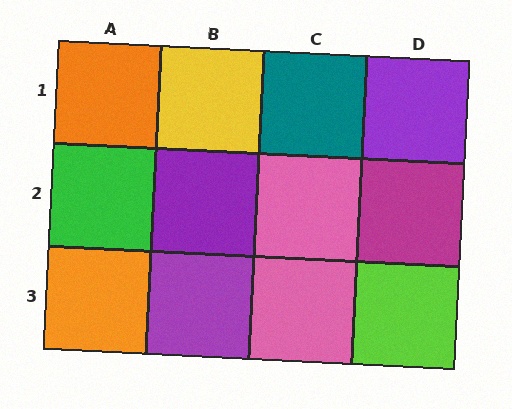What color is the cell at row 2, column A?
Green.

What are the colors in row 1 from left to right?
Orange, yellow, teal, purple.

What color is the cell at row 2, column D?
Magenta.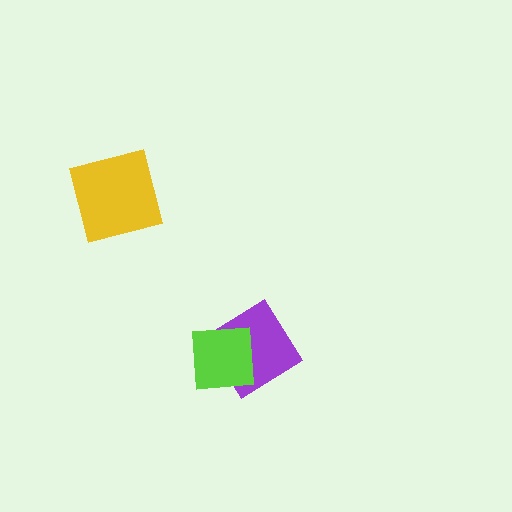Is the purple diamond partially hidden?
Yes, it is partially covered by another shape.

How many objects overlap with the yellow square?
0 objects overlap with the yellow square.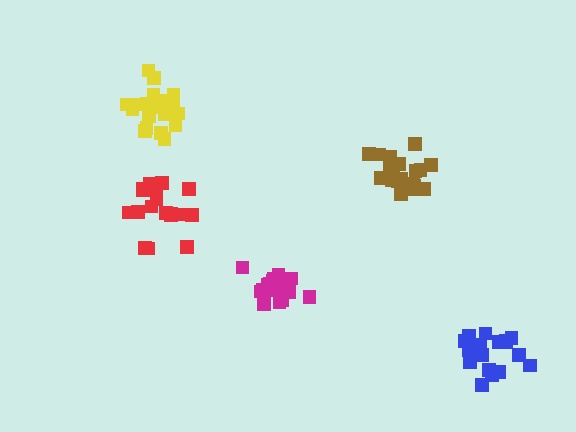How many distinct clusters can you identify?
There are 5 distinct clusters.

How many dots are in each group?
Group 1: 21 dots, Group 2: 19 dots, Group 3: 17 dots, Group 4: 18 dots, Group 5: 20 dots (95 total).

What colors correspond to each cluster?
The clusters are colored: brown, yellow, blue, red, magenta.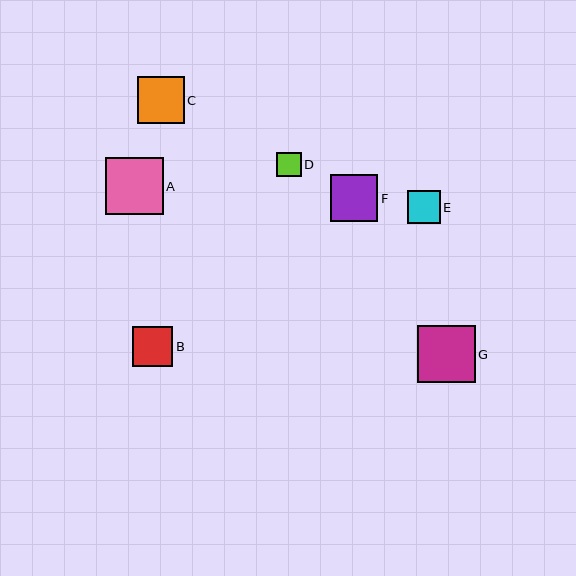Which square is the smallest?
Square D is the smallest with a size of approximately 24 pixels.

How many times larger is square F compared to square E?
Square F is approximately 1.4 times the size of square E.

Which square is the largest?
Square A is the largest with a size of approximately 58 pixels.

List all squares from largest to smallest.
From largest to smallest: A, G, F, C, B, E, D.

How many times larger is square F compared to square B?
Square F is approximately 1.2 times the size of square B.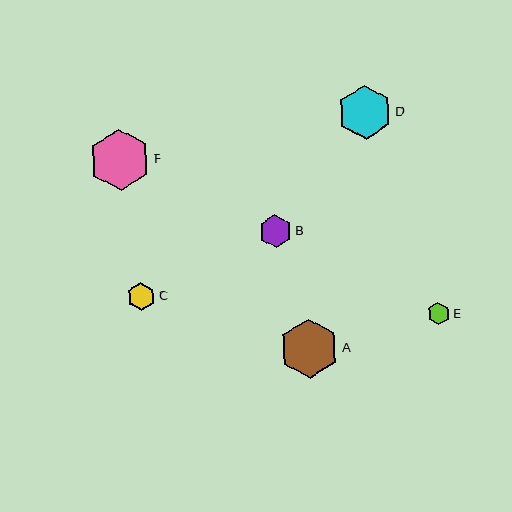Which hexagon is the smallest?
Hexagon E is the smallest with a size of approximately 23 pixels.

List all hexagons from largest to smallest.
From largest to smallest: F, A, D, B, C, E.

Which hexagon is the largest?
Hexagon F is the largest with a size of approximately 62 pixels.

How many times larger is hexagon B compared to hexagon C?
Hexagon B is approximately 1.2 times the size of hexagon C.